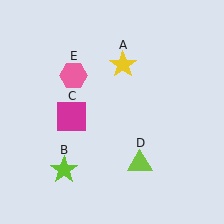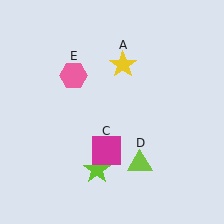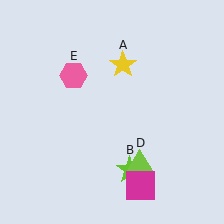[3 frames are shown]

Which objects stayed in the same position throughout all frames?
Yellow star (object A) and lime triangle (object D) and pink hexagon (object E) remained stationary.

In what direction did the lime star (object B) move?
The lime star (object B) moved right.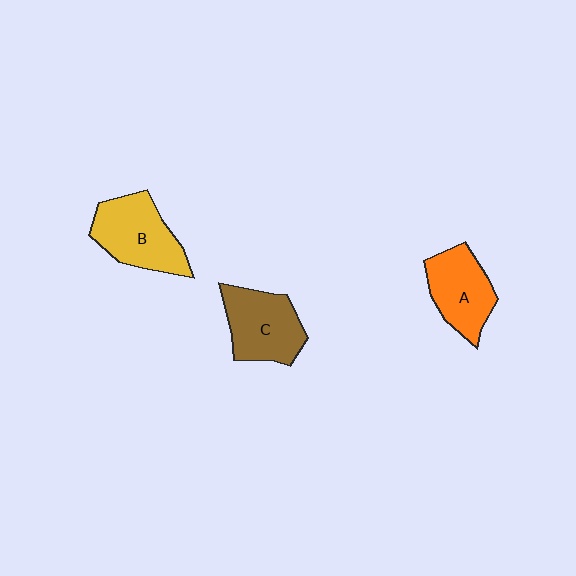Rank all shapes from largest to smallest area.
From largest to smallest: B (yellow), C (brown), A (orange).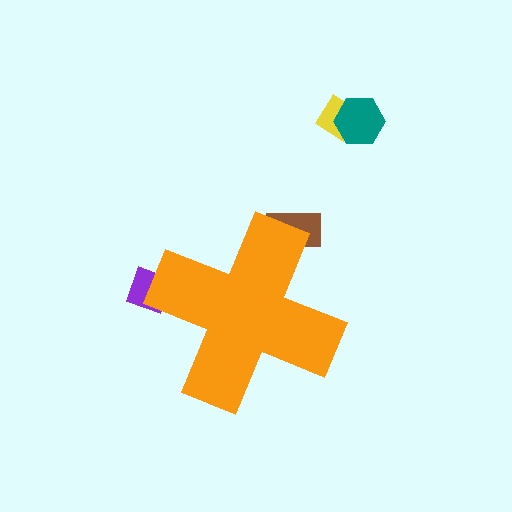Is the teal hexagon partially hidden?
No, the teal hexagon is fully visible.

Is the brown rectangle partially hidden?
Yes, the brown rectangle is partially hidden behind the orange cross.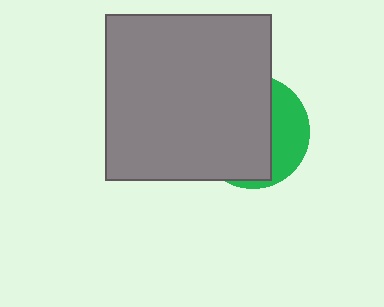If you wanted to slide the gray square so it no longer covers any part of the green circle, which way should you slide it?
Slide it left — that is the most direct way to separate the two shapes.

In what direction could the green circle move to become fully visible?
The green circle could move right. That would shift it out from behind the gray square entirely.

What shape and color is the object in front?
The object in front is a gray square.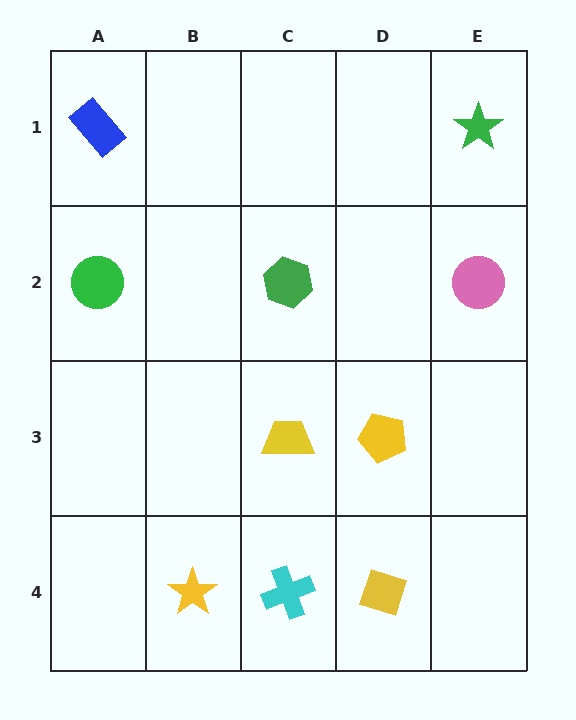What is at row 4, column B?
A yellow star.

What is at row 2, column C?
A green hexagon.